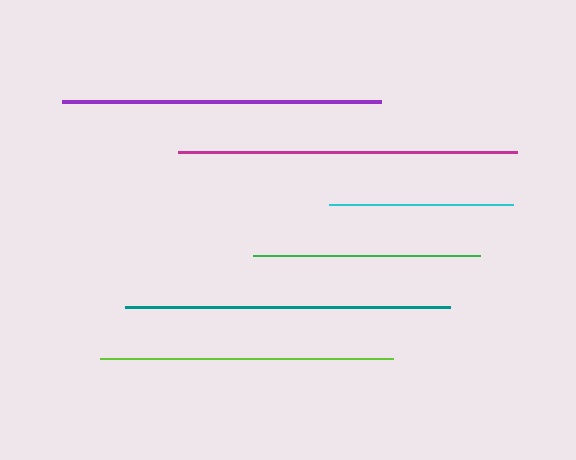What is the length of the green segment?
The green segment is approximately 227 pixels long.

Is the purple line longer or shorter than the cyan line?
The purple line is longer than the cyan line.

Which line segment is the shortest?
The cyan line is the shortest at approximately 184 pixels.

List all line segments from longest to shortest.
From longest to shortest: magenta, teal, purple, lime, green, cyan.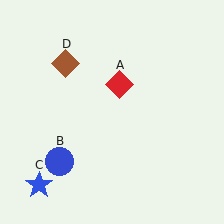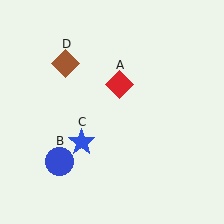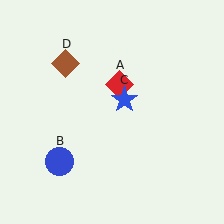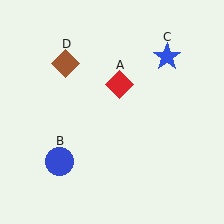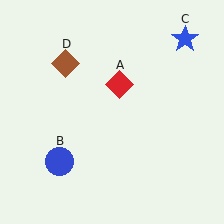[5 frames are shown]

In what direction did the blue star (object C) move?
The blue star (object C) moved up and to the right.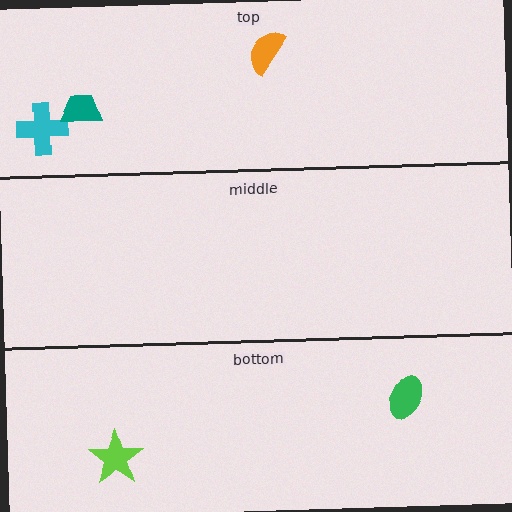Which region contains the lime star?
The bottom region.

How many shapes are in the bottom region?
2.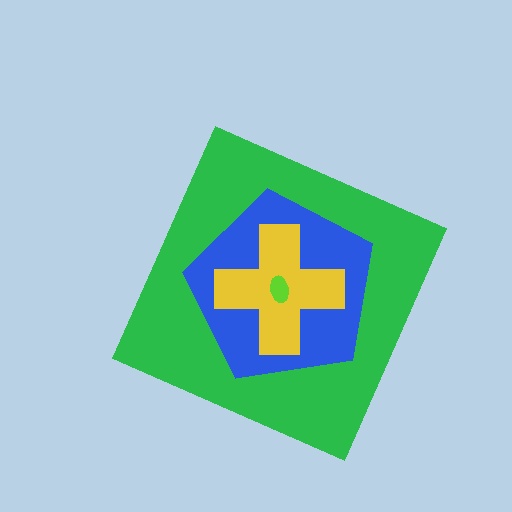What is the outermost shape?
The green diamond.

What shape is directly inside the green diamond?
The blue pentagon.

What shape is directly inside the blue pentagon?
The yellow cross.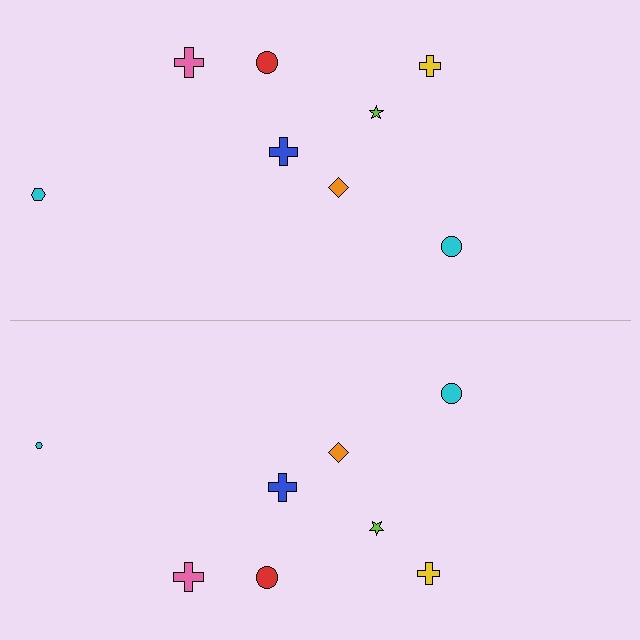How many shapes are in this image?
There are 16 shapes in this image.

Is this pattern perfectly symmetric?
No, the pattern is not perfectly symmetric. The cyan hexagon on the bottom side has a different size than its mirror counterpart.